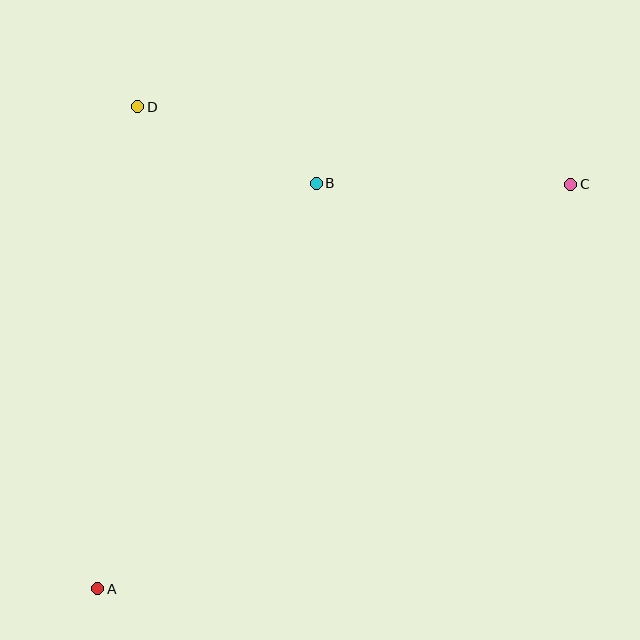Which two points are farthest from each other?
Points A and C are farthest from each other.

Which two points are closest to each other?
Points B and D are closest to each other.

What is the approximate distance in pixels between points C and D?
The distance between C and D is approximately 440 pixels.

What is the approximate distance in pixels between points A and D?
The distance between A and D is approximately 483 pixels.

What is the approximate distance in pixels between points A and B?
The distance between A and B is approximately 460 pixels.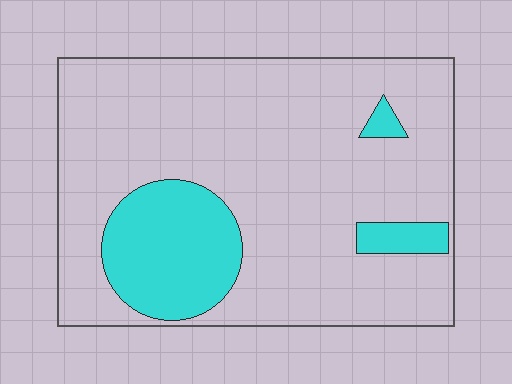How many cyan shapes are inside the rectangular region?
3.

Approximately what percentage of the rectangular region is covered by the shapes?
Approximately 20%.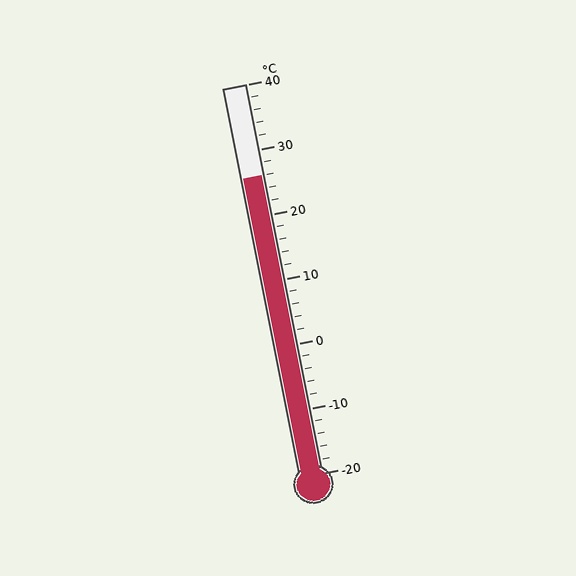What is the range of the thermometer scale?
The thermometer scale ranges from -20°C to 40°C.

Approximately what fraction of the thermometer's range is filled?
The thermometer is filled to approximately 75% of its range.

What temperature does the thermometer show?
The thermometer shows approximately 26°C.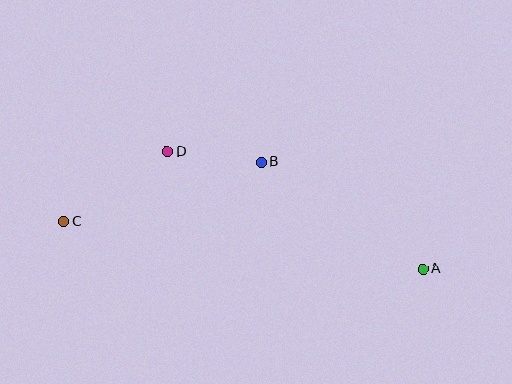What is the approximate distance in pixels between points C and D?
The distance between C and D is approximately 125 pixels.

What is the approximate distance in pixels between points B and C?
The distance between B and C is approximately 206 pixels.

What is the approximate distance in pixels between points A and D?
The distance between A and D is approximately 281 pixels.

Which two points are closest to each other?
Points B and D are closest to each other.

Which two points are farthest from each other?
Points A and C are farthest from each other.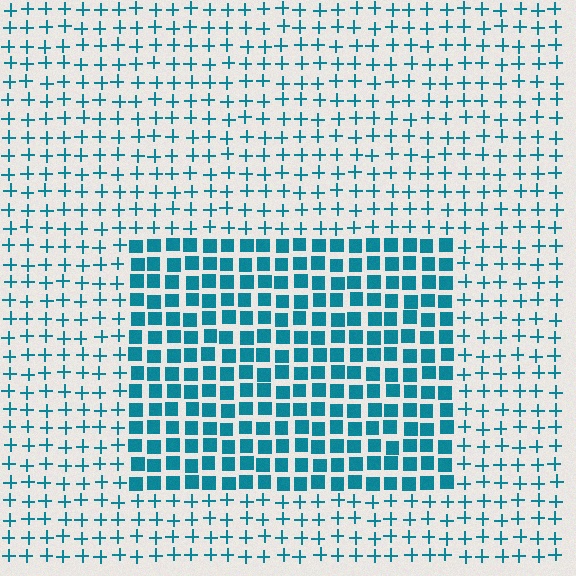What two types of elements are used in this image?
The image uses squares inside the rectangle region and plus signs outside it.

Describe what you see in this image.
The image is filled with small teal elements arranged in a uniform grid. A rectangle-shaped region contains squares, while the surrounding area contains plus signs. The boundary is defined purely by the change in element shape.